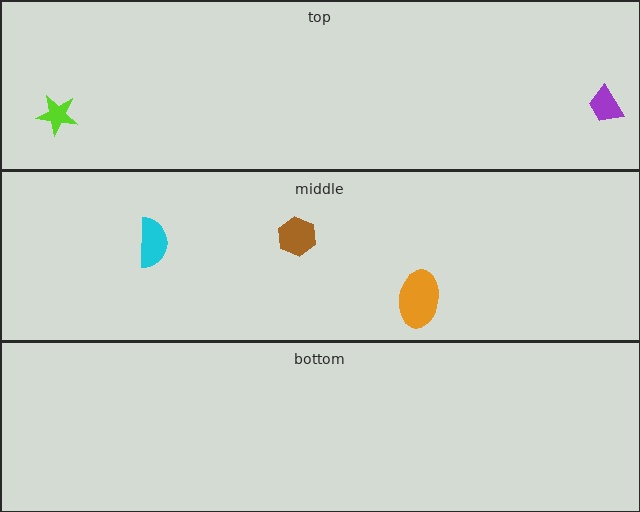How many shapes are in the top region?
2.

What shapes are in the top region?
The purple trapezoid, the lime star.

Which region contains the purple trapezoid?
The top region.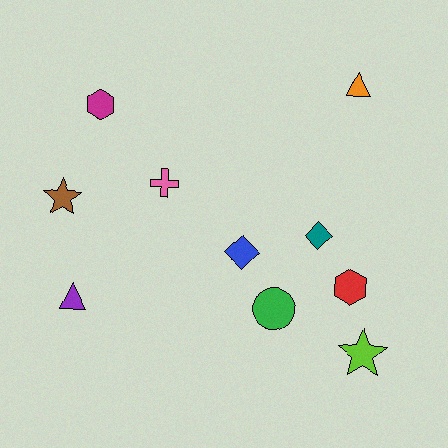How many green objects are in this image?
There is 1 green object.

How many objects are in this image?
There are 10 objects.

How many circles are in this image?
There is 1 circle.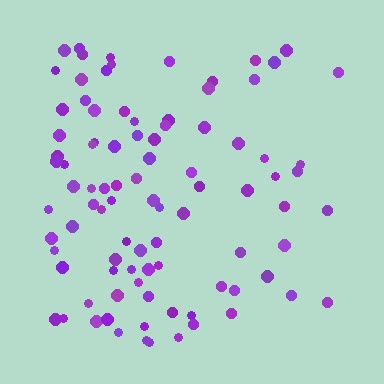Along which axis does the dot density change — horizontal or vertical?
Horizontal.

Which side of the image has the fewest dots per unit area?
The right.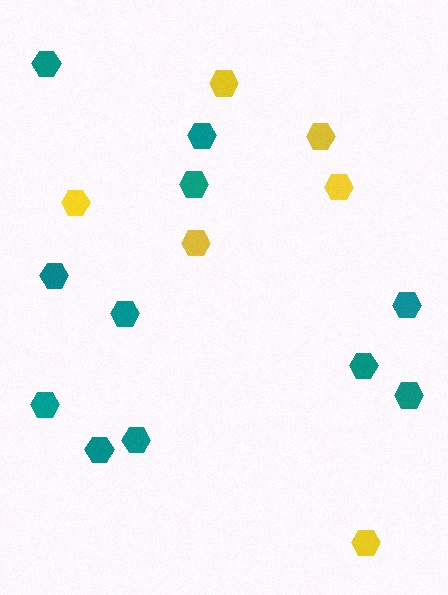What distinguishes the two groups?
There are 2 groups: one group of teal hexagons (11) and one group of yellow hexagons (6).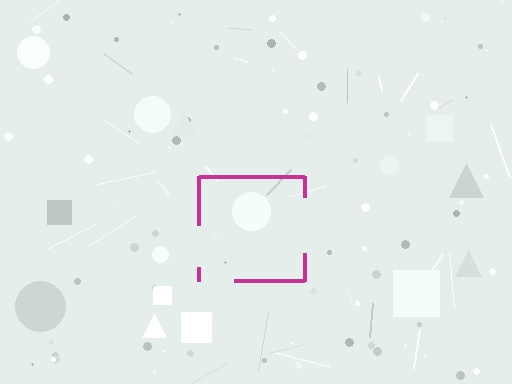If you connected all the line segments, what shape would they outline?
They would outline a square.